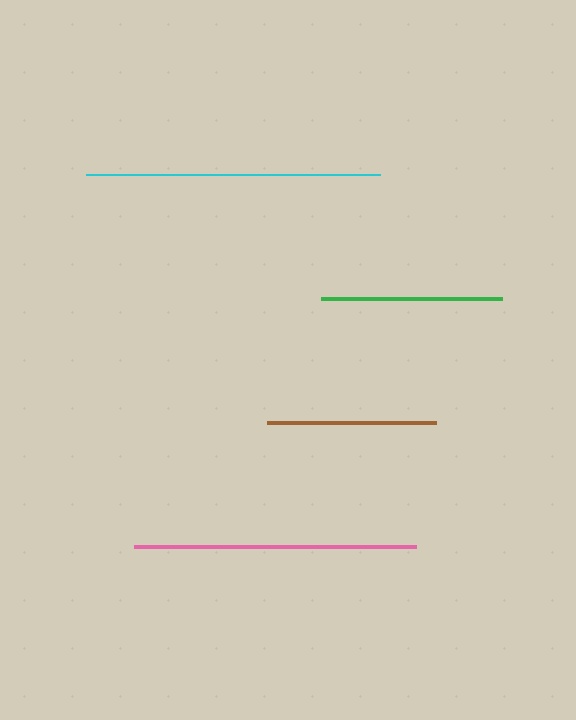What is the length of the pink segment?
The pink segment is approximately 282 pixels long.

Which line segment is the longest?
The cyan line is the longest at approximately 295 pixels.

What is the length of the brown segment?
The brown segment is approximately 169 pixels long.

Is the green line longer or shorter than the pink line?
The pink line is longer than the green line.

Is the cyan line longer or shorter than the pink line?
The cyan line is longer than the pink line.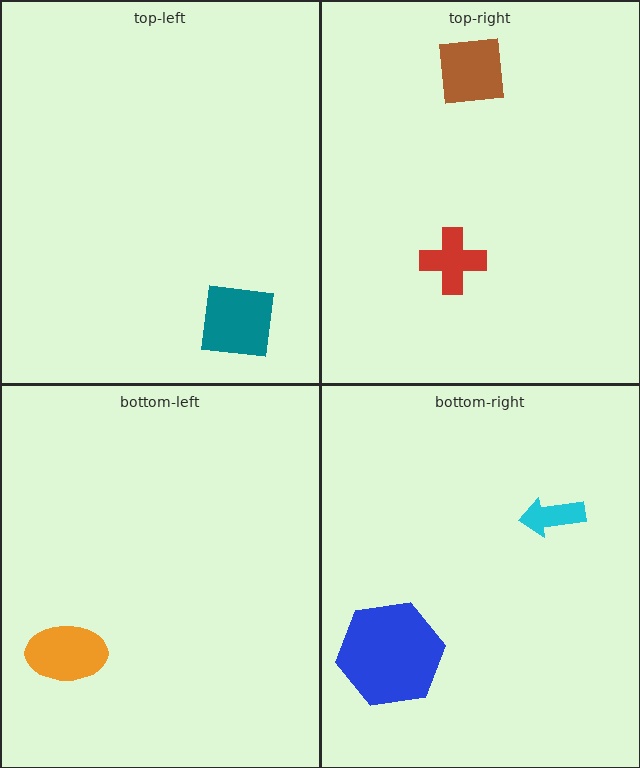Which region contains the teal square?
The top-left region.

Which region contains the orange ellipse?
The bottom-left region.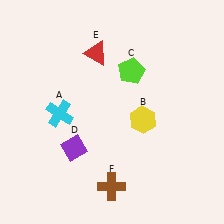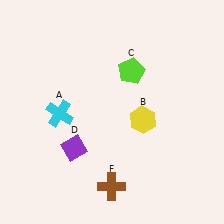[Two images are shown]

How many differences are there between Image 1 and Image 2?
There is 1 difference between the two images.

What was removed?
The red triangle (E) was removed in Image 2.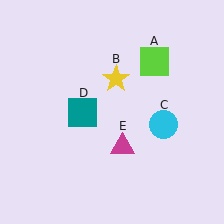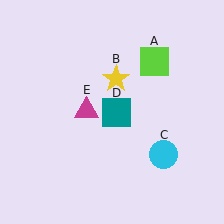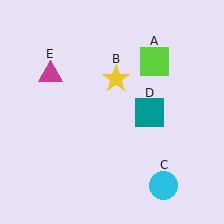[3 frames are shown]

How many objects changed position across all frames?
3 objects changed position: cyan circle (object C), teal square (object D), magenta triangle (object E).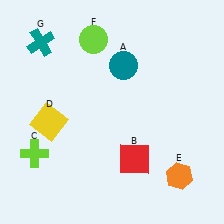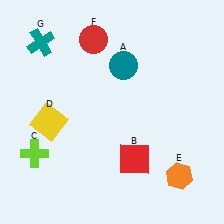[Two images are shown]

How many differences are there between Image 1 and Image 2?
There is 1 difference between the two images.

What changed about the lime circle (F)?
In Image 1, F is lime. In Image 2, it changed to red.